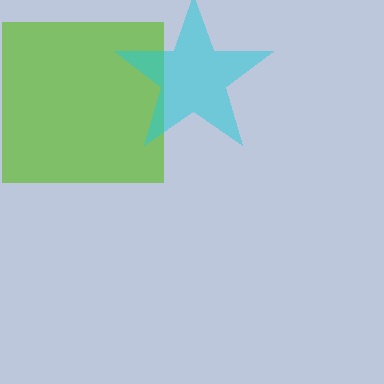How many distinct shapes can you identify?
There are 2 distinct shapes: a lime square, a cyan star.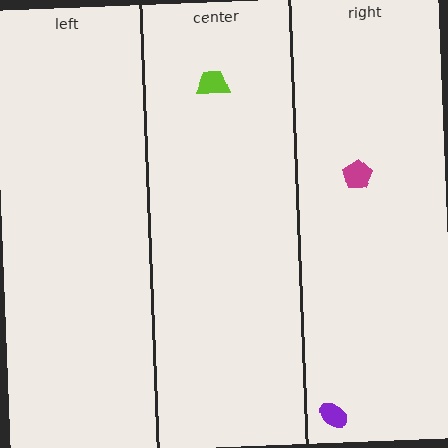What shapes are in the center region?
The lime trapezoid.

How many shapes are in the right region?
2.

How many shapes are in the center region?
1.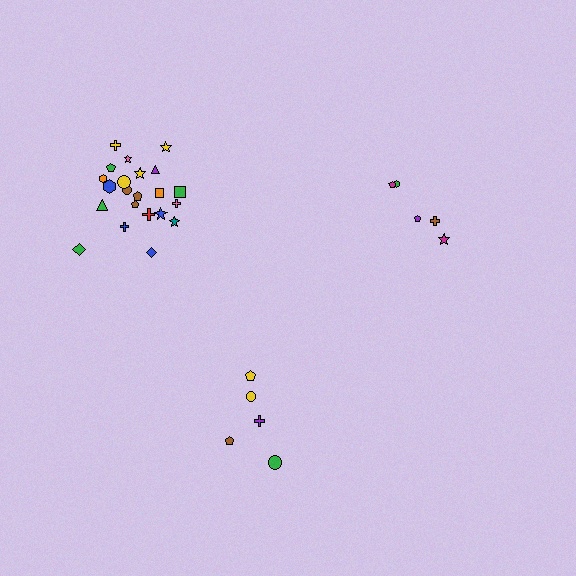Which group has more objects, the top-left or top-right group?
The top-left group.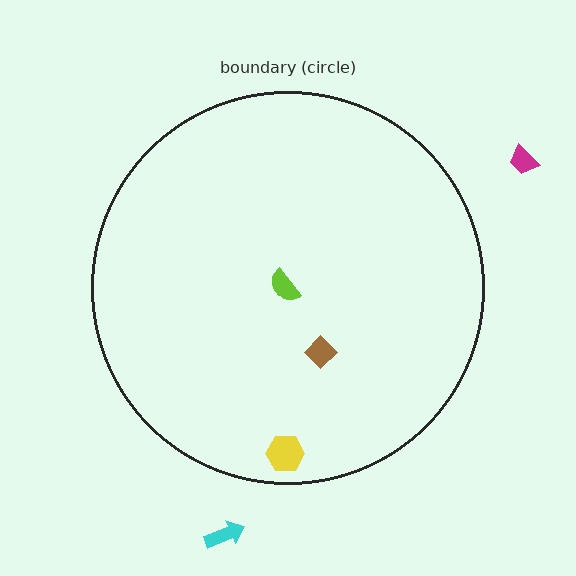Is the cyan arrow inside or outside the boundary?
Outside.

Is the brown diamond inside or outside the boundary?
Inside.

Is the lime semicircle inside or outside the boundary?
Inside.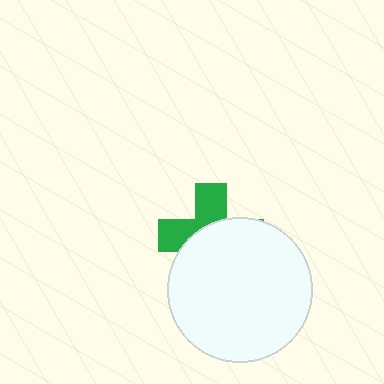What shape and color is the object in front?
The object in front is a white circle.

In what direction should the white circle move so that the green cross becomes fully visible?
The white circle should move down. That is the shortest direction to clear the overlap and leave the green cross fully visible.